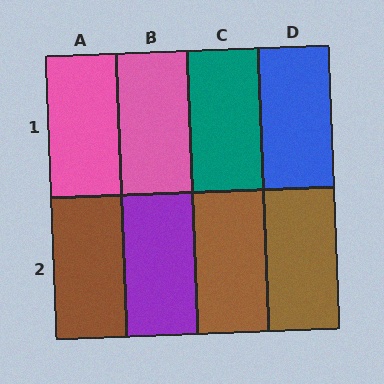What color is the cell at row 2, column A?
Brown.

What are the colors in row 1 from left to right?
Pink, pink, teal, blue.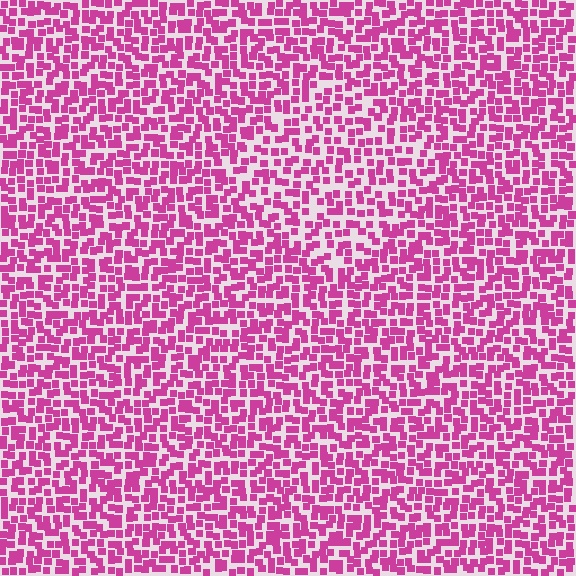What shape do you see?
I see a diamond.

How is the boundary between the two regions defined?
The boundary is defined by a change in element density (approximately 1.4x ratio). All elements are the same color, size, and shape.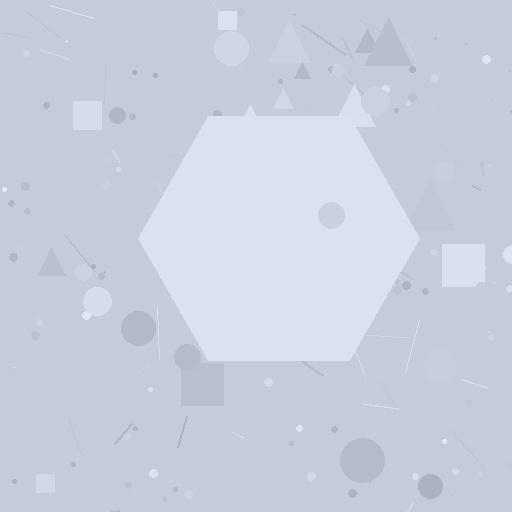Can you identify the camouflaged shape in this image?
The camouflaged shape is a hexagon.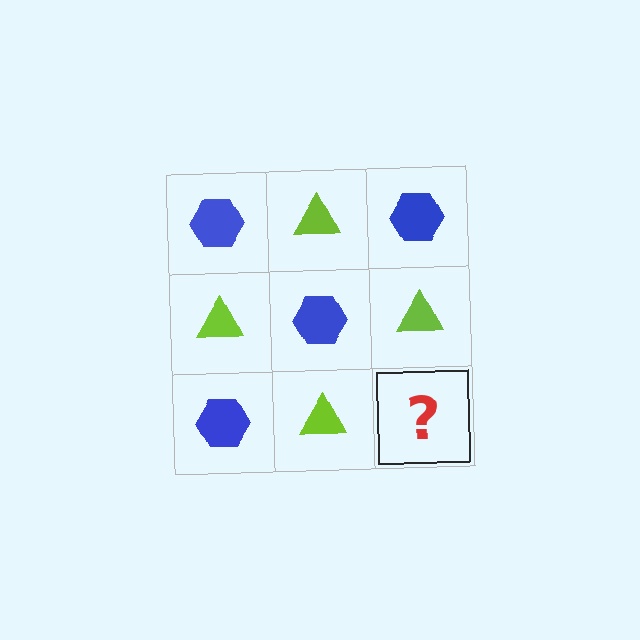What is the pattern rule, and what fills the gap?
The rule is that it alternates blue hexagon and lime triangle in a checkerboard pattern. The gap should be filled with a blue hexagon.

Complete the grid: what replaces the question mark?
The question mark should be replaced with a blue hexagon.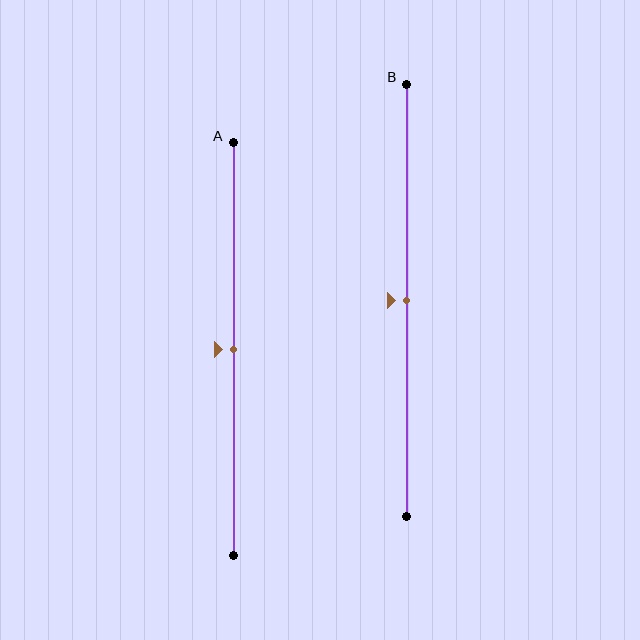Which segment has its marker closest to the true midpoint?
Segment A has its marker closest to the true midpoint.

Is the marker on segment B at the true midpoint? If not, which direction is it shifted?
Yes, the marker on segment B is at the true midpoint.